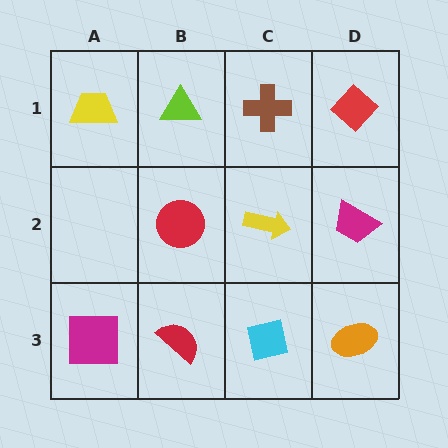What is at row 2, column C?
A yellow arrow.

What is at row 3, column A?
A magenta square.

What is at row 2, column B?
A red circle.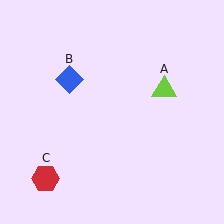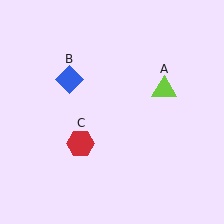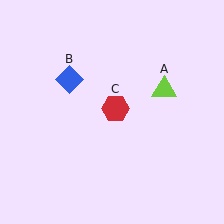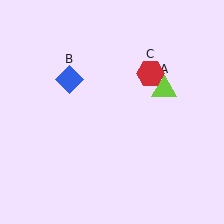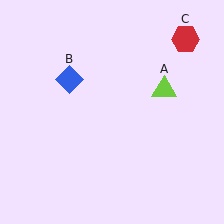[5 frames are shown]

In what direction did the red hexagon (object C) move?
The red hexagon (object C) moved up and to the right.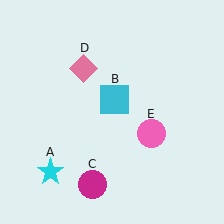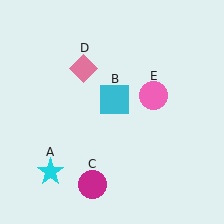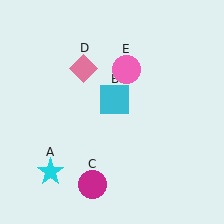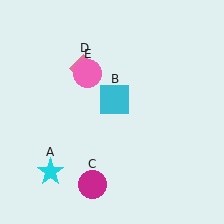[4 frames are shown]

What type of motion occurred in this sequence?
The pink circle (object E) rotated counterclockwise around the center of the scene.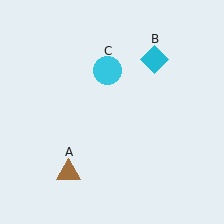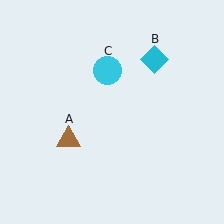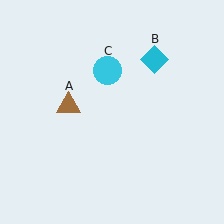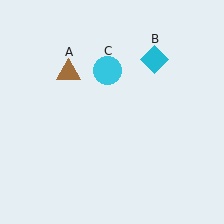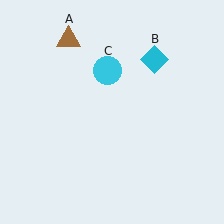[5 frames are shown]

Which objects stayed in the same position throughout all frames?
Cyan diamond (object B) and cyan circle (object C) remained stationary.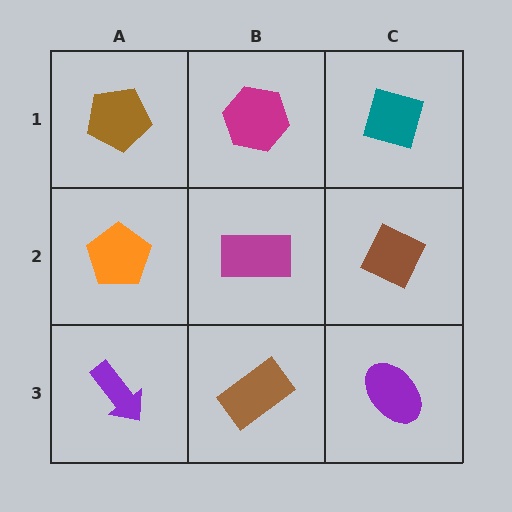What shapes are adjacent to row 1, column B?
A magenta rectangle (row 2, column B), a brown pentagon (row 1, column A), a teal diamond (row 1, column C).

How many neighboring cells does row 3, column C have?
2.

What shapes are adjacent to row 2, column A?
A brown pentagon (row 1, column A), a purple arrow (row 3, column A), a magenta rectangle (row 2, column B).